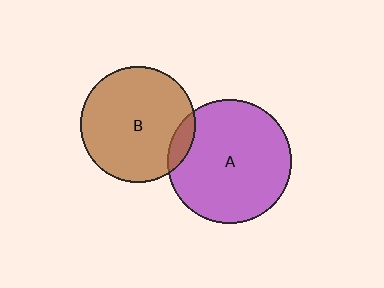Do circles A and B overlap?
Yes.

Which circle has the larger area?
Circle A (purple).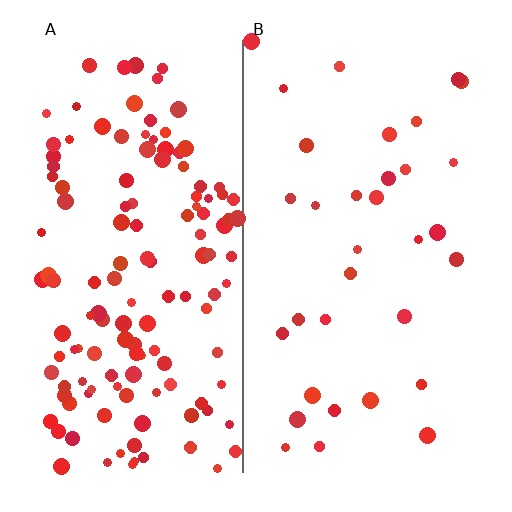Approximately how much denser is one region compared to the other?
Approximately 4.0× — region A over region B.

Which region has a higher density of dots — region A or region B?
A (the left).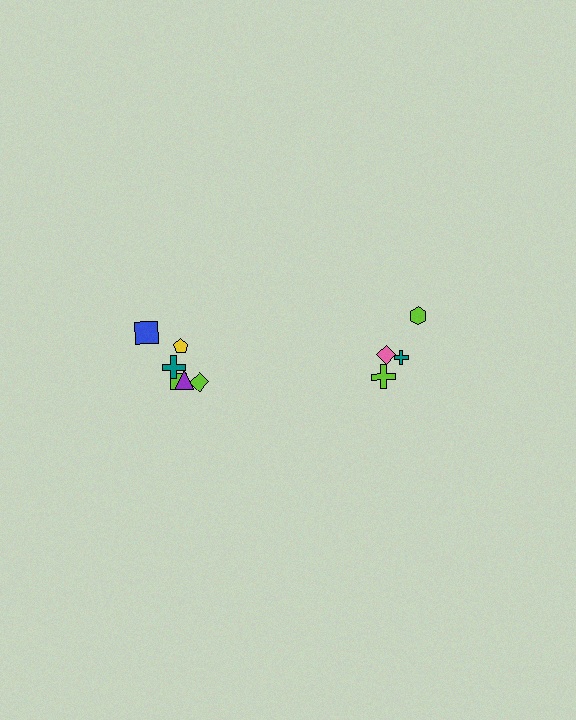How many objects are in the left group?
There are 6 objects.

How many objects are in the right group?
There are 4 objects.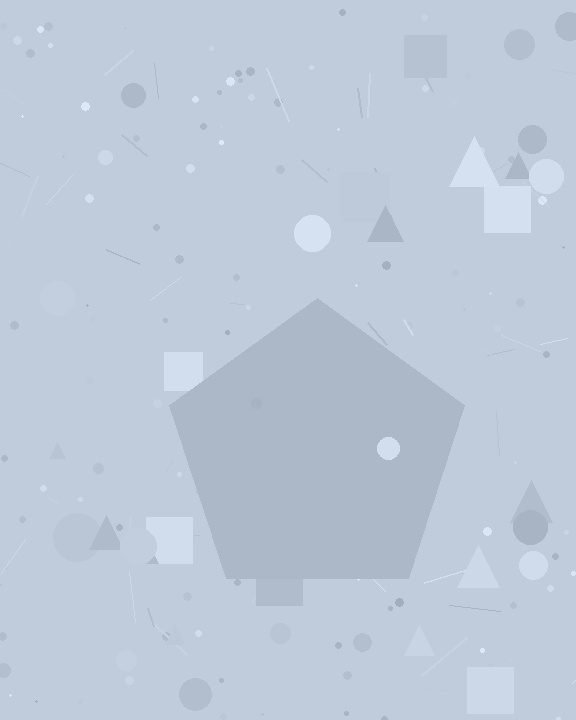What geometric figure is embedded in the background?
A pentagon is embedded in the background.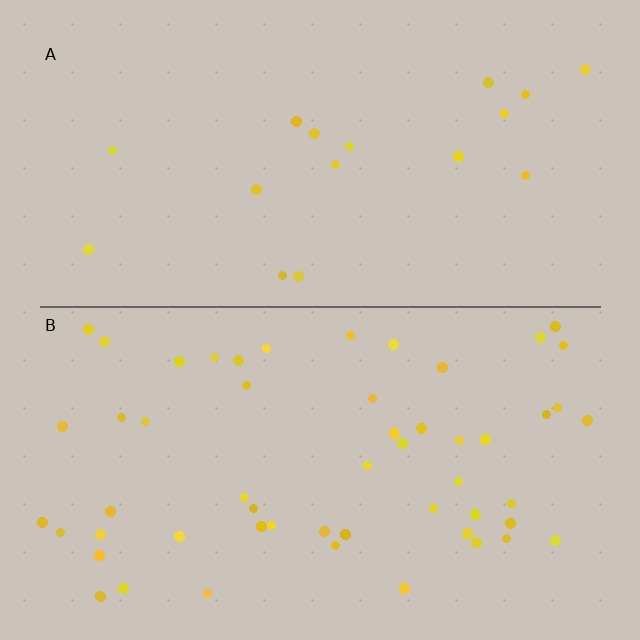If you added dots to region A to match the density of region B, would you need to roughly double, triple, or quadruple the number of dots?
Approximately triple.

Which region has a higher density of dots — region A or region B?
B (the bottom).